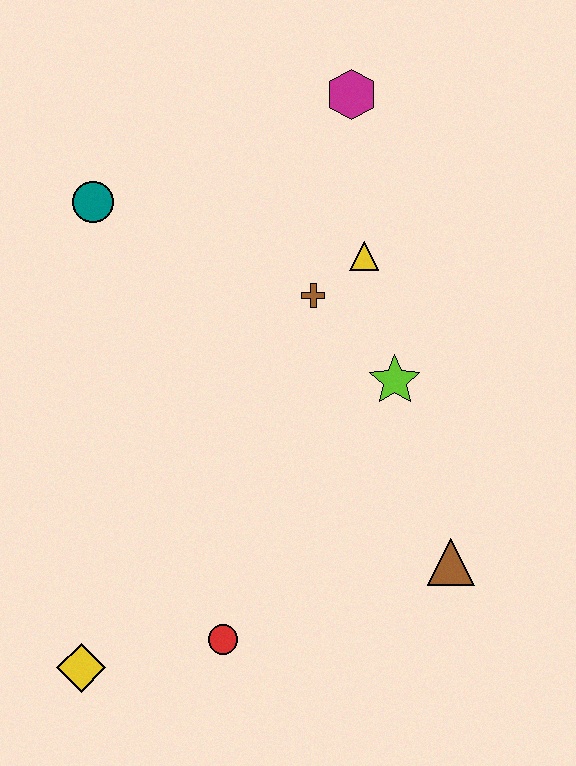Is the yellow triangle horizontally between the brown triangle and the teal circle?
Yes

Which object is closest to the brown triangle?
The lime star is closest to the brown triangle.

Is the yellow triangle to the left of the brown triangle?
Yes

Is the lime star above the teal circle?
No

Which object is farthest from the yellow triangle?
The yellow diamond is farthest from the yellow triangle.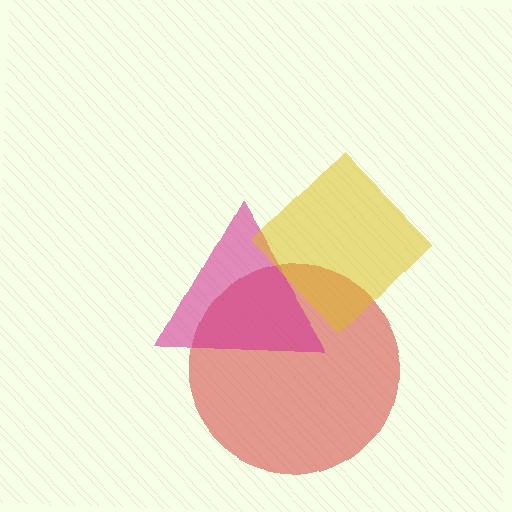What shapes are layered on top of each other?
The layered shapes are: a red circle, a magenta triangle, a yellow diamond.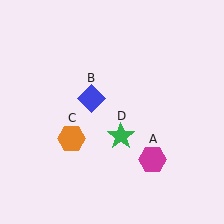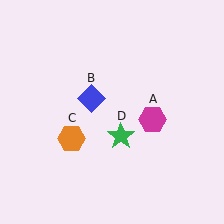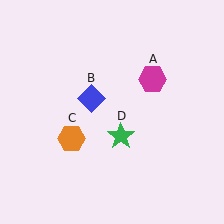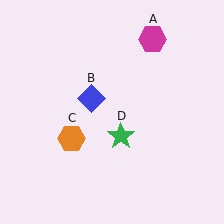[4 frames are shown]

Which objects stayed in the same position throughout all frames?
Blue diamond (object B) and orange hexagon (object C) and green star (object D) remained stationary.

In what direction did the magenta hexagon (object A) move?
The magenta hexagon (object A) moved up.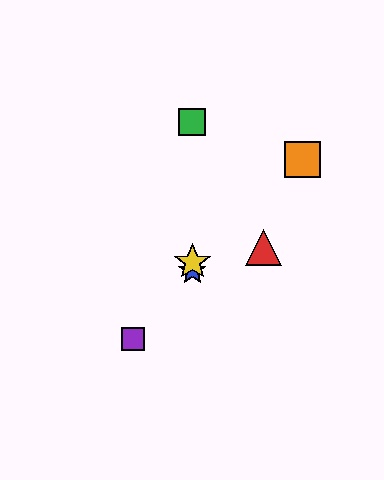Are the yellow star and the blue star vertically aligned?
Yes, both are at x≈192.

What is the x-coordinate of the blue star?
The blue star is at x≈192.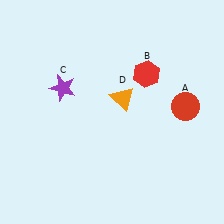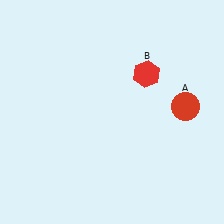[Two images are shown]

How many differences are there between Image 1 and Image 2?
There are 2 differences between the two images.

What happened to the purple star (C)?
The purple star (C) was removed in Image 2. It was in the top-left area of Image 1.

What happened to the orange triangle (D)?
The orange triangle (D) was removed in Image 2. It was in the top-right area of Image 1.